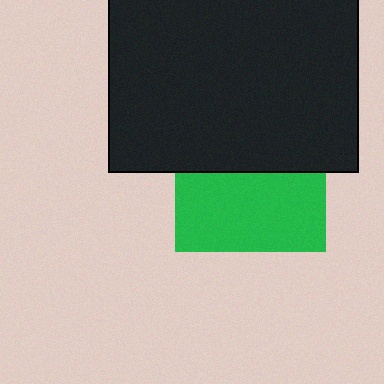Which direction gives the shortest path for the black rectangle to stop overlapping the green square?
Moving up gives the shortest separation.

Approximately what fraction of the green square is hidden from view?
Roughly 49% of the green square is hidden behind the black rectangle.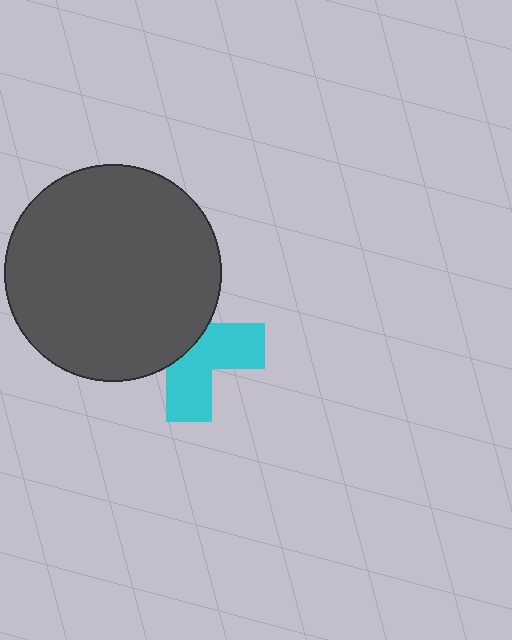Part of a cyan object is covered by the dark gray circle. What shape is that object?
It is a cross.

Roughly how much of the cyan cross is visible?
About half of it is visible (roughly 49%).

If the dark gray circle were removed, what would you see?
You would see the complete cyan cross.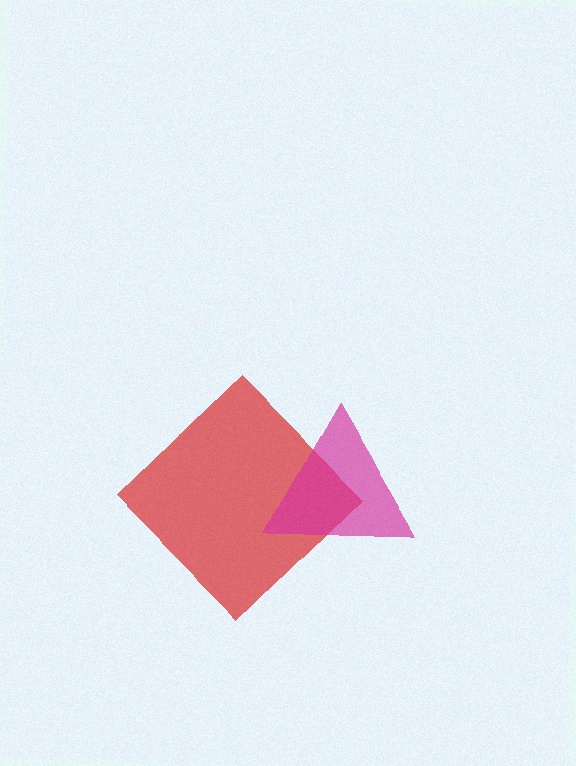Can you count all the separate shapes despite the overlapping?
Yes, there are 2 separate shapes.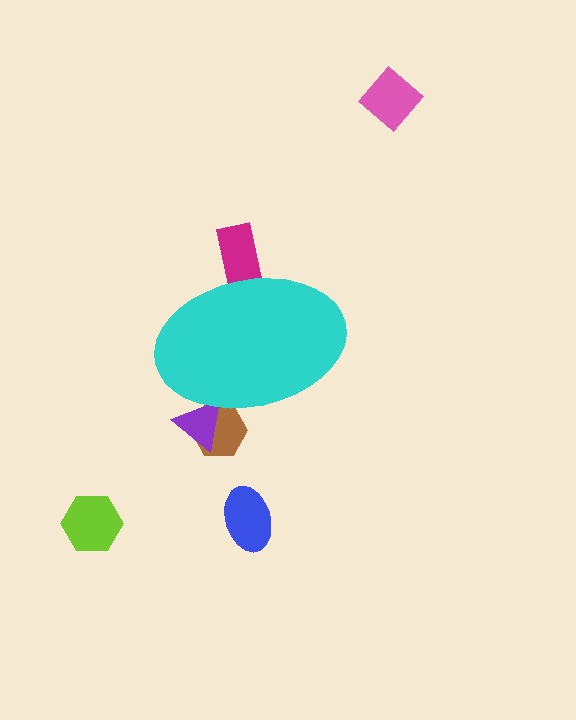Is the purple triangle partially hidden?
Yes, the purple triangle is partially hidden behind the cyan ellipse.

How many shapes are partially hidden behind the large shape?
3 shapes are partially hidden.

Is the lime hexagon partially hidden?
No, the lime hexagon is fully visible.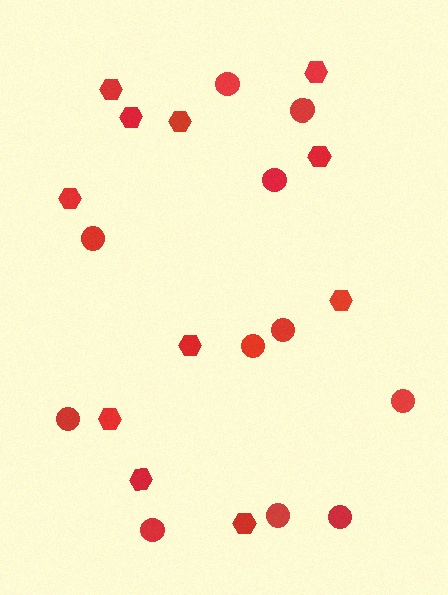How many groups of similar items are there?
There are 2 groups: one group of hexagons (11) and one group of circles (11).